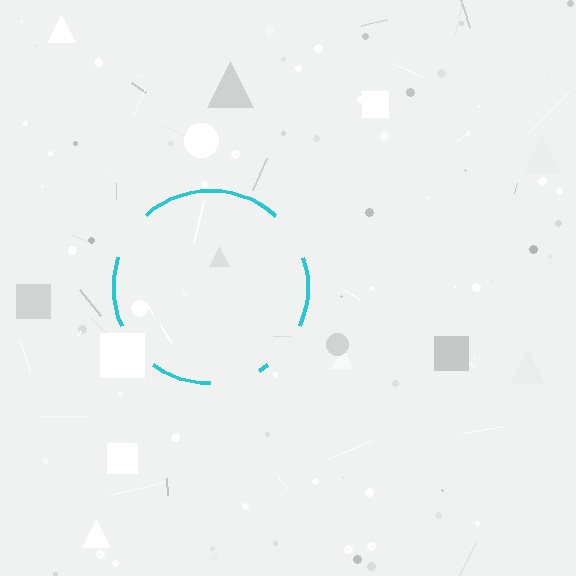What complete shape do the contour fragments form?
The contour fragments form a circle.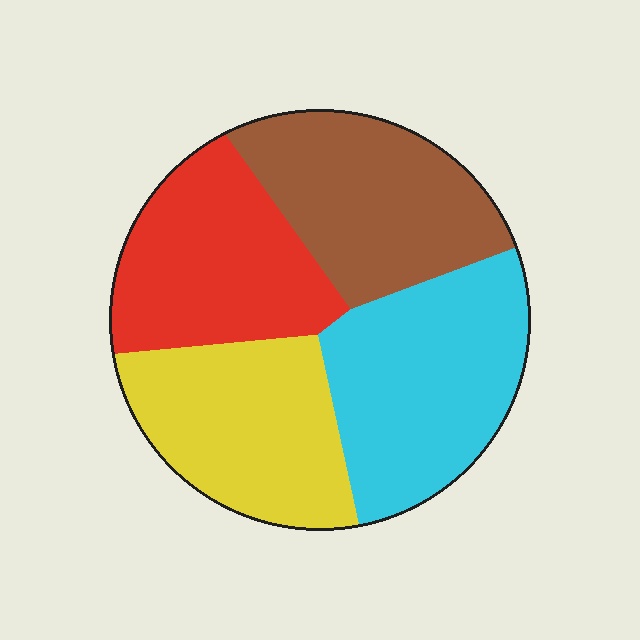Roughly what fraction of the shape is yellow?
Yellow covers about 25% of the shape.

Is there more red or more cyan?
Cyan.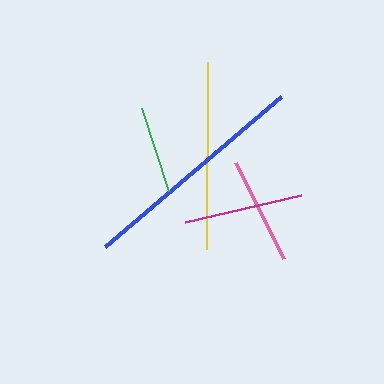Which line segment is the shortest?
The green line is the shortest at approximately 88 pixels.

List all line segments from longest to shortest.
From longest to shortest: blue, yellow, magenta, pink, green.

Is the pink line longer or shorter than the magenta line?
The magenta line is longer than the pink line.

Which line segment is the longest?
The blue line is the longest at approximately 231 pixels.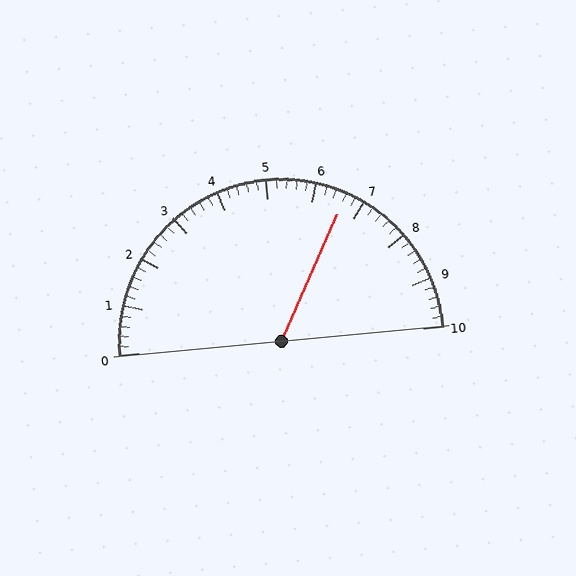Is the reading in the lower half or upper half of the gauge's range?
The reading is in the upper half of the range (0 to 10).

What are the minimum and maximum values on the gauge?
The gauge ranges from 0 to 10.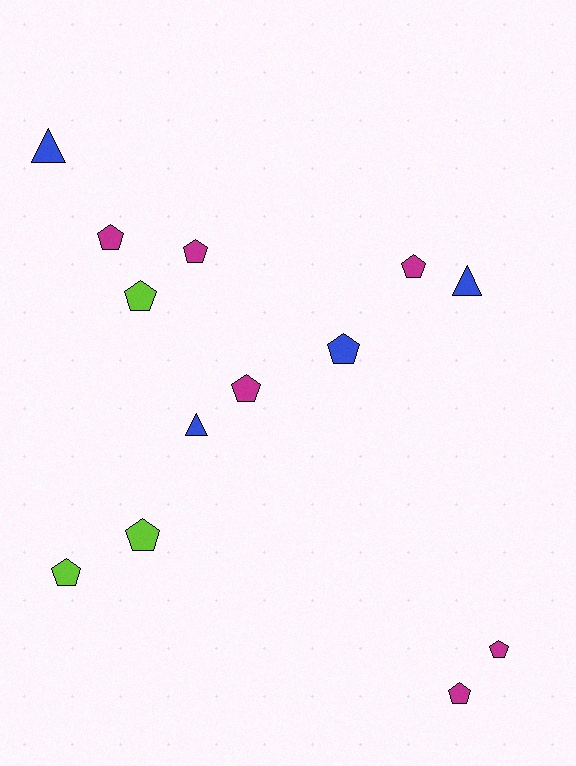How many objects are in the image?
There are 13 objects.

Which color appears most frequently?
Magenta, with 6 objects.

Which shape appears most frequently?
Pentagon, with 10 objects.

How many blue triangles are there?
There are 3 blue triangles.